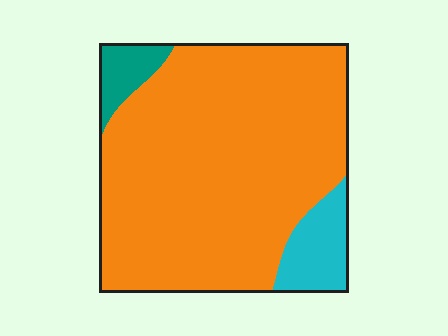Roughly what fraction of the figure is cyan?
Cyan takes up less than a sixth of the figure.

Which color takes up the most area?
Orange, at roughly 85%.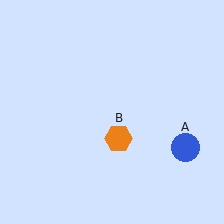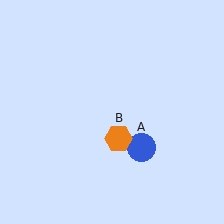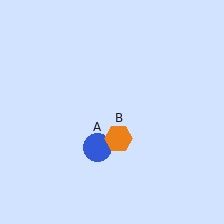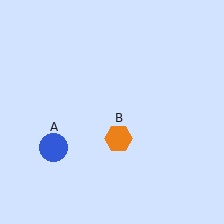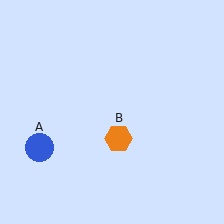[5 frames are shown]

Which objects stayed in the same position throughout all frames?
Orange hexagon (object B) remained stationary.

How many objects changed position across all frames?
1 object changed position: blue circle (object A).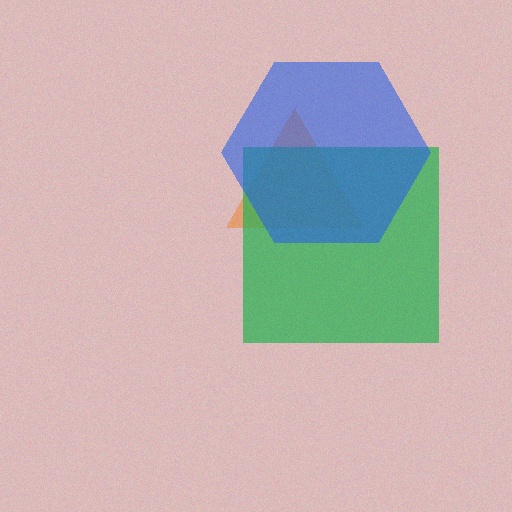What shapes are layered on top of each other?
The layered shapes are: an orange triangle, a green square, a blue hexagon.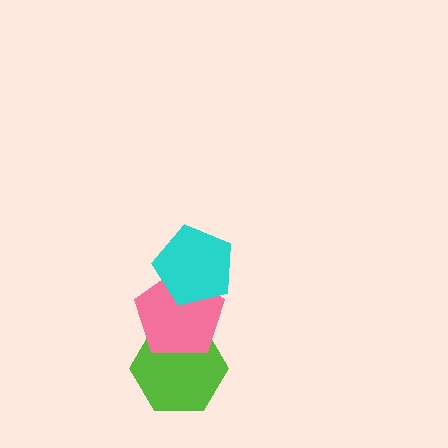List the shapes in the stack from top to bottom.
From top to bottom: the cyan pentagon, the pink pentagon, the lime hexagon.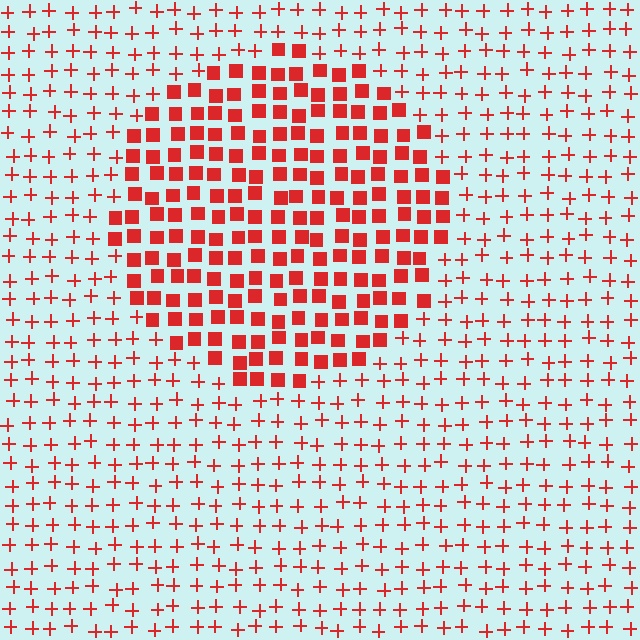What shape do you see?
I see a circle.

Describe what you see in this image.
The image is filled with small red elements arranged in a uniform grid. A circle-shaped region contains squares, while the surrounding area contains plus signs. The boundary is defined purely by the change in element shape.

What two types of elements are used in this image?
The image uses squares inside the circle region and plus signs outside it.